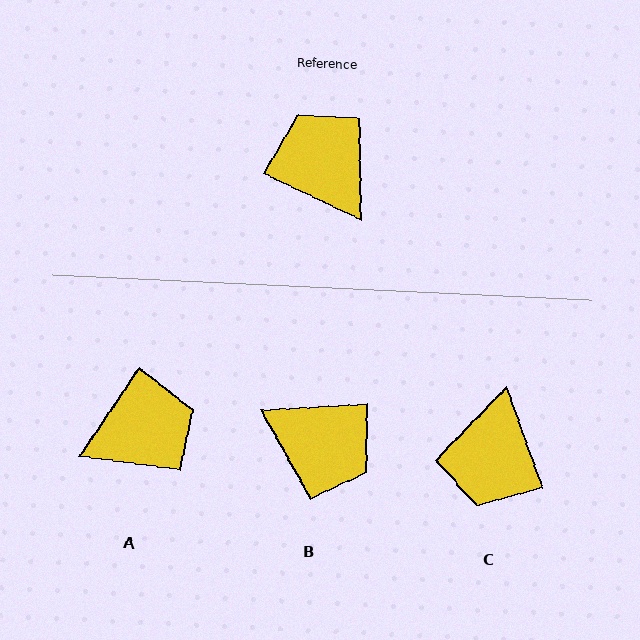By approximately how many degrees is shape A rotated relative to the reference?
Approximately 99 degrees clockwise.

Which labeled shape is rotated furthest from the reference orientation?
B, about 151 degrees away.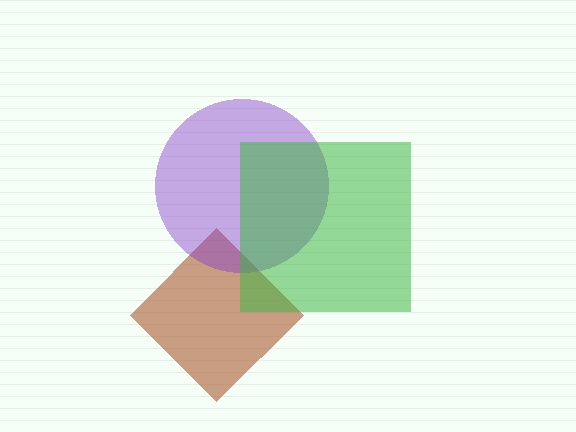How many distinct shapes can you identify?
There are 3 distinct shapes: a brown diamond, a purple circle, a green square.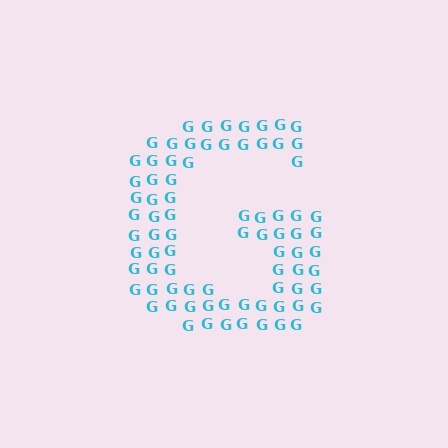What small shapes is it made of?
It is made of small letter G's.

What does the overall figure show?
The overall figure shows the letter G.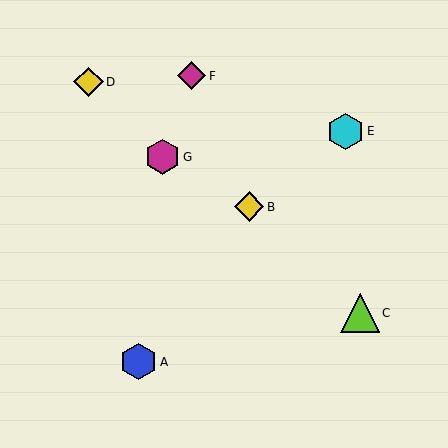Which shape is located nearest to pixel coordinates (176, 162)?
The magenta hexagon (labeled G) at (162, 157) is nearest to that location.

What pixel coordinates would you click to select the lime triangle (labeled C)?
Click at (360, 313) to select the lime triangle C.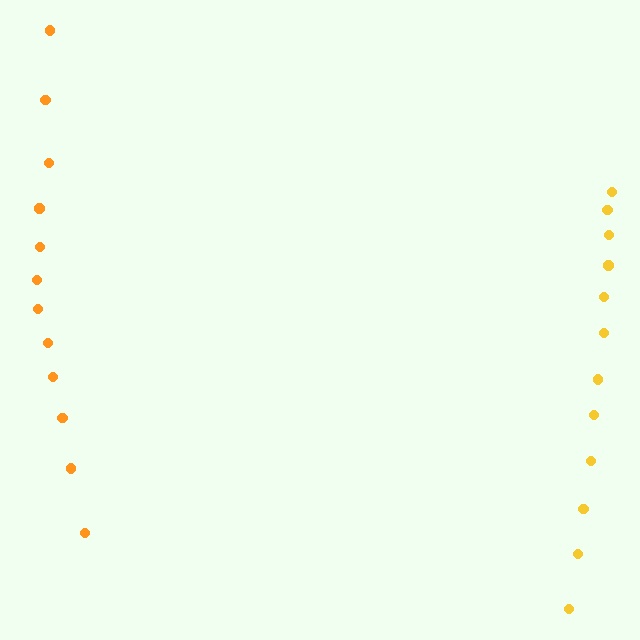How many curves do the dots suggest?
There are 2 distinct paths.